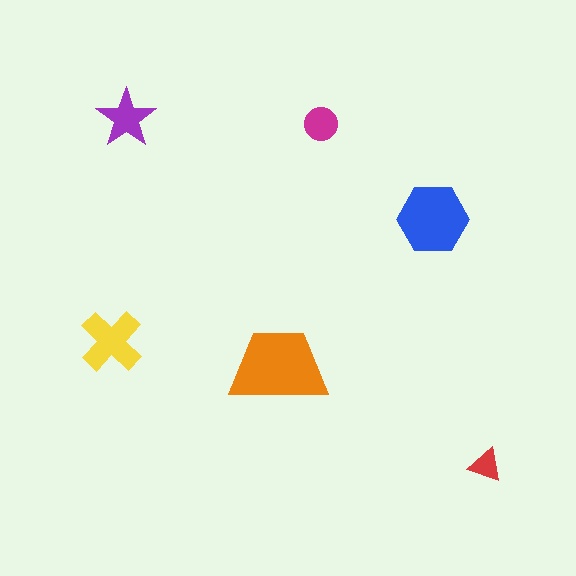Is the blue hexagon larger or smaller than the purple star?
Larger.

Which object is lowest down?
The red triangle is bottommost.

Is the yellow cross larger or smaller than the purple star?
Larger.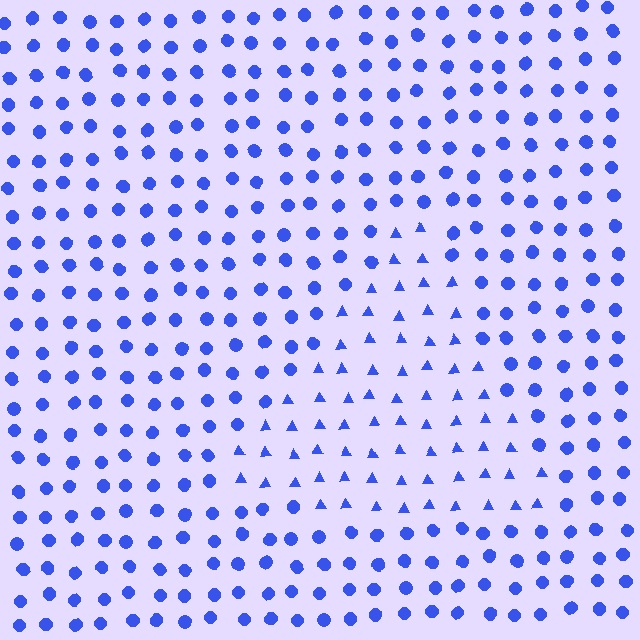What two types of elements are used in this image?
The image uses triangles inside the triangle region and circles outside it.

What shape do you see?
I see a triangle.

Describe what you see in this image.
The image is filled with small blue elements arranged in a uniform grid. A triangle-shaped region contains triangles, while the surrounding area contains circles. The boundary is defined purely by the change in element shape.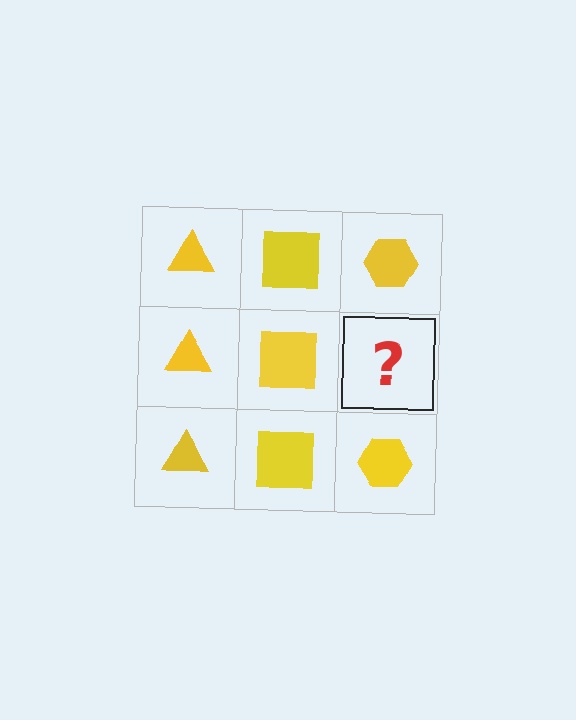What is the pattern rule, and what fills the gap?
The rule is that each column has a consistent shape. The gap should be filled with a yellow hexagon.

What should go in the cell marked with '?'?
The missing cell should contain a yellow hexagon.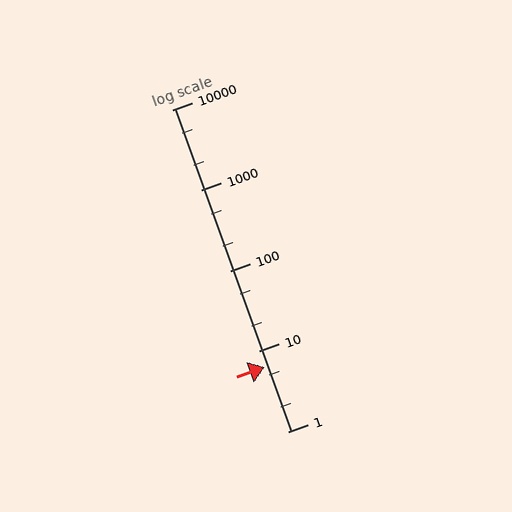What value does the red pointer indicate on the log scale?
The pointer indicates approximately 6.4.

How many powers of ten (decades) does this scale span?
The scale spans 4 decades, from 1 to 10000.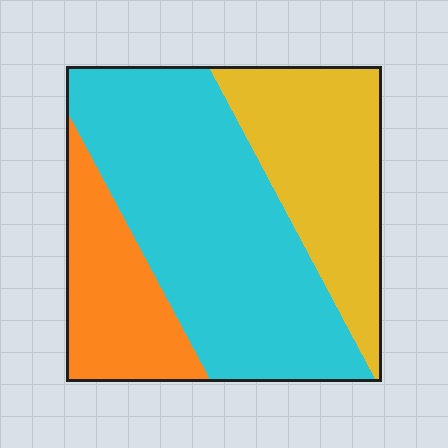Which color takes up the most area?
Cyan, at roughly 50%.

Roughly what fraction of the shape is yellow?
Yellow takes up about one quarter (1/4) of the shape.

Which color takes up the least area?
Orange, at roughly 20%.